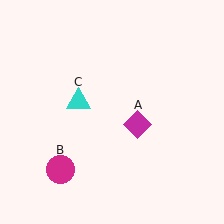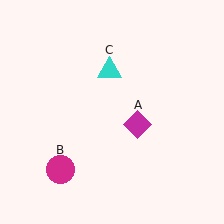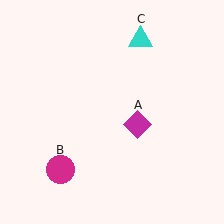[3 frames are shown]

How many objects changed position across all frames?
1 object changed position: cyan triangle (object C).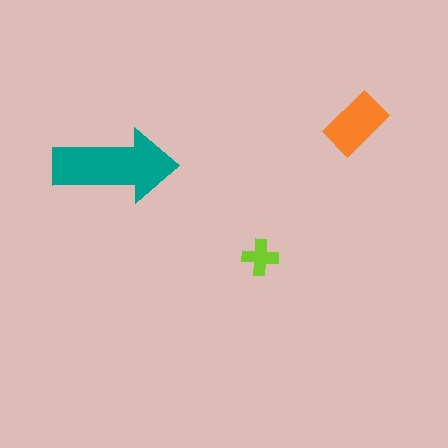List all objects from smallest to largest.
The lime cross, the orange rectangle, the teal arrow.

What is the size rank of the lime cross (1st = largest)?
3rd.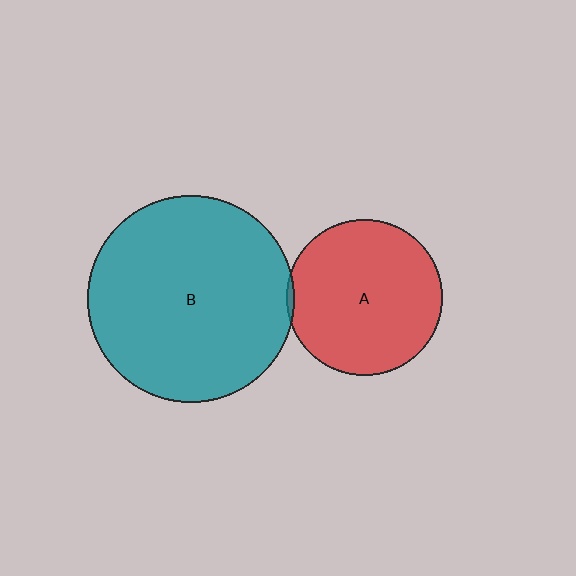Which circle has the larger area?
Circle B (teal).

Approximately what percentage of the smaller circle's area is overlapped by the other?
Approximately 5%.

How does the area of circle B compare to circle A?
Approximately 1.7 times.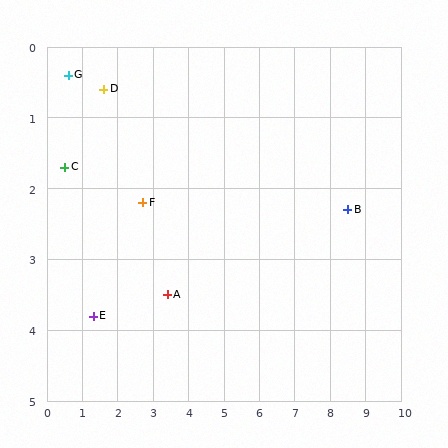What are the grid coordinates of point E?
Point E is at approximately (1.3, 3.8).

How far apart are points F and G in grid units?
Points F and G are about 2.8 grid units apart.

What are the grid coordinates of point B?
Point B is at approximately (8.5, 2.3).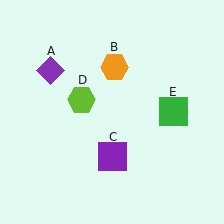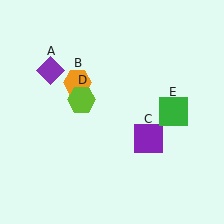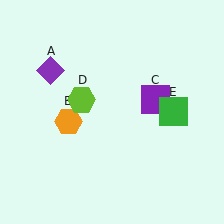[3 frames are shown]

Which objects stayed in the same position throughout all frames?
Purple diamond (object A) and lime hexagon (object D) and green square (object E) remained stationary.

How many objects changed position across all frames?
2 objects changed position: orange hexagon (object B), purple square (object C).